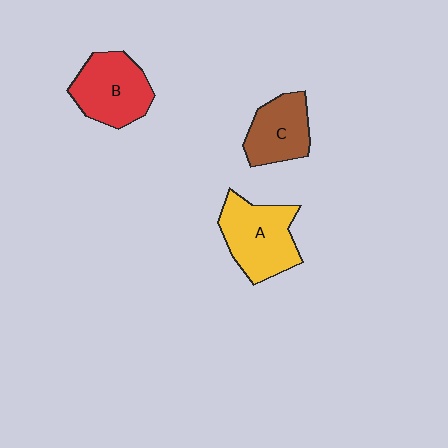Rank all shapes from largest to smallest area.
From largest to smallest: A (yellow), B (red), C (brown).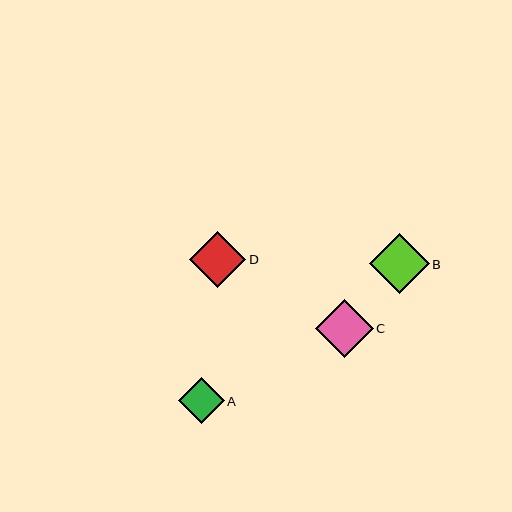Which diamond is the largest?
Diamond B is the largest with a size of approximately 60 pixels.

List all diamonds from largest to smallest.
From largest to smallest: B, C, D, A.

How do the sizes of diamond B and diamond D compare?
Diamond B and diamond D are approximately the same size.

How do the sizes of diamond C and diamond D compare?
Diamond C and diamond D are approximately the same size.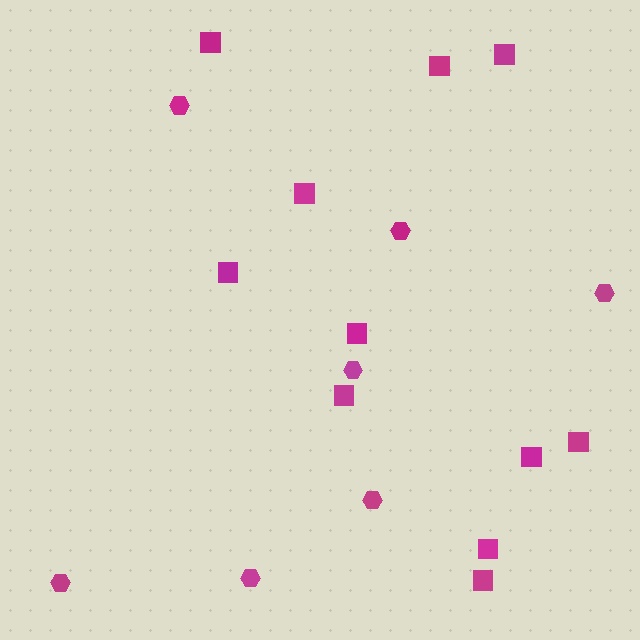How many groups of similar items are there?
There are 2 groups: one group of hexagons (7) and one group of squares (11).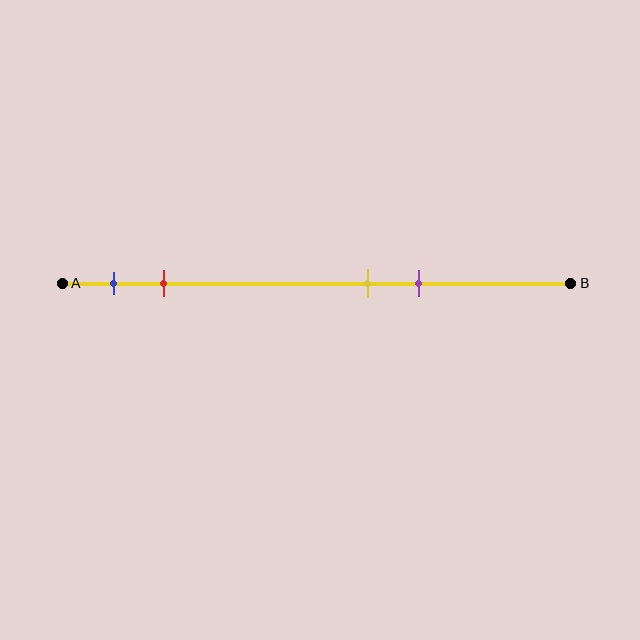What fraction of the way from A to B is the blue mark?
The blue mark is approximately 10% (0.1) of the way from A to B.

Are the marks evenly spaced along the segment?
No, the marks are not evenly spaced.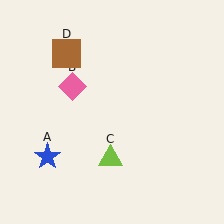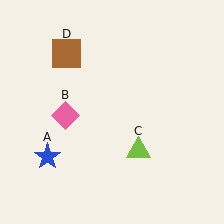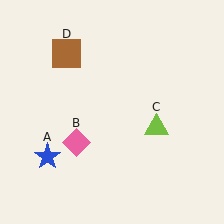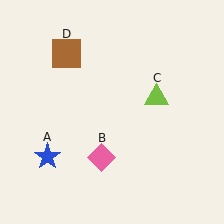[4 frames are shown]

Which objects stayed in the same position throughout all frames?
Blue star (object A) and brown square (object D) remained stationary.